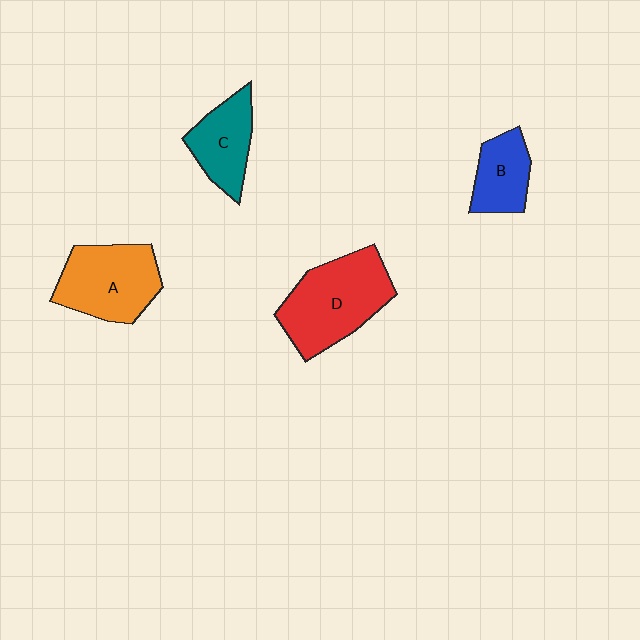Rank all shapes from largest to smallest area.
From largest to smallest: D (red), A (orange), C (teal), B (blue).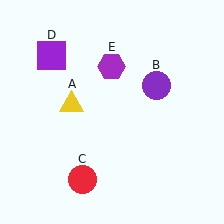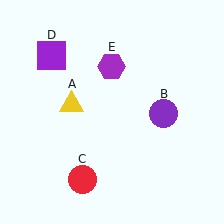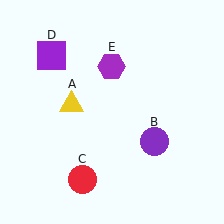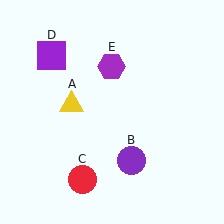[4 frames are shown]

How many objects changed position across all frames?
1 object changed position: purple circle (object B).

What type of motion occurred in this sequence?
The purple circle (object B) rotated clockwise around the center of the scene.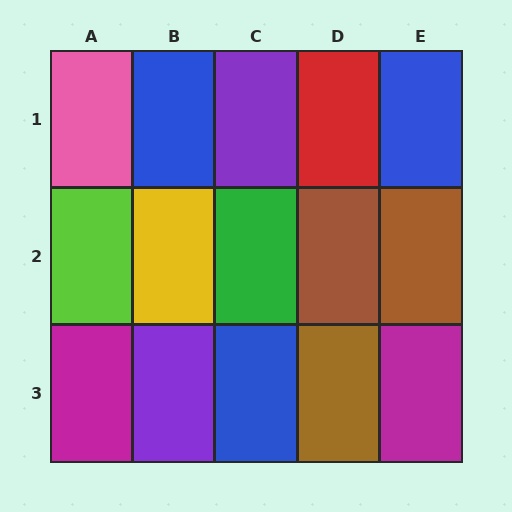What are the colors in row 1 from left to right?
Pink, blue, purple, red, blue.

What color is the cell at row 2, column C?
Green.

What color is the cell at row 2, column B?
Yellow.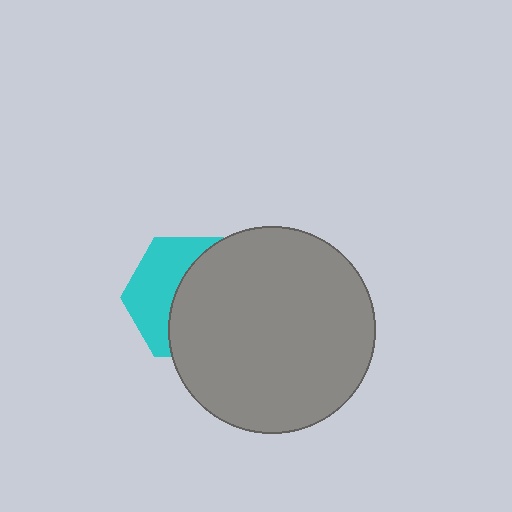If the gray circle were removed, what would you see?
You would see the complete cyan hexagon.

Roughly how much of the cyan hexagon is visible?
A small part of it is visible (roughly 42%).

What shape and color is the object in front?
The object in front is a gray circle.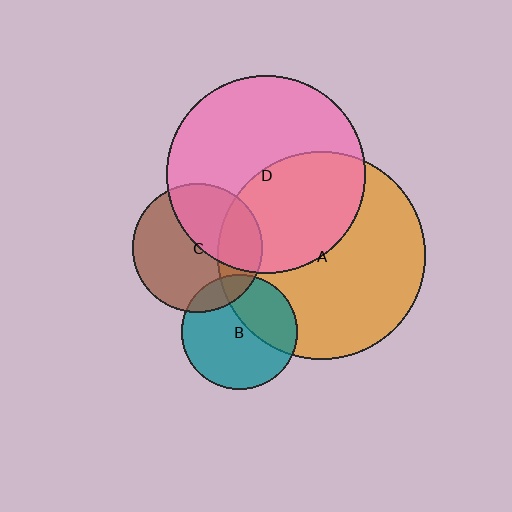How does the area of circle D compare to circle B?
Approximately 3.0 times.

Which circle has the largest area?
Circle A (orange).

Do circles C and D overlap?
Yes.